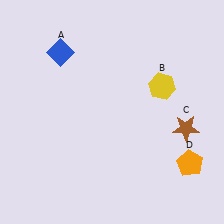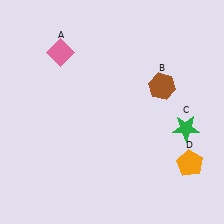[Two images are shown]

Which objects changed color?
A changed from blue to pink. B changed from yellow to brown. C changed from brown to green.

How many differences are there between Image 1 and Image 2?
There are 3 differences between the two images.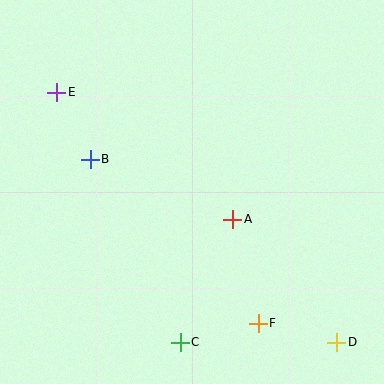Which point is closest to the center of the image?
Point A at (233, 219) is closest to the center.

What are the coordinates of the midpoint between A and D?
The midpoint between A and D is at (285, 281).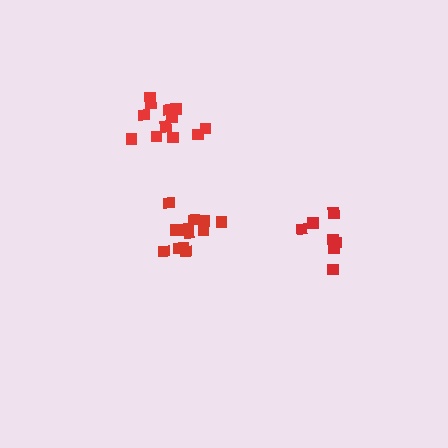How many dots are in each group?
Group 1: 13 dots, Group 2: 12 dots, Group 3: 8 dots (33 total).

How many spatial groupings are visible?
There are 3 spatial groupings.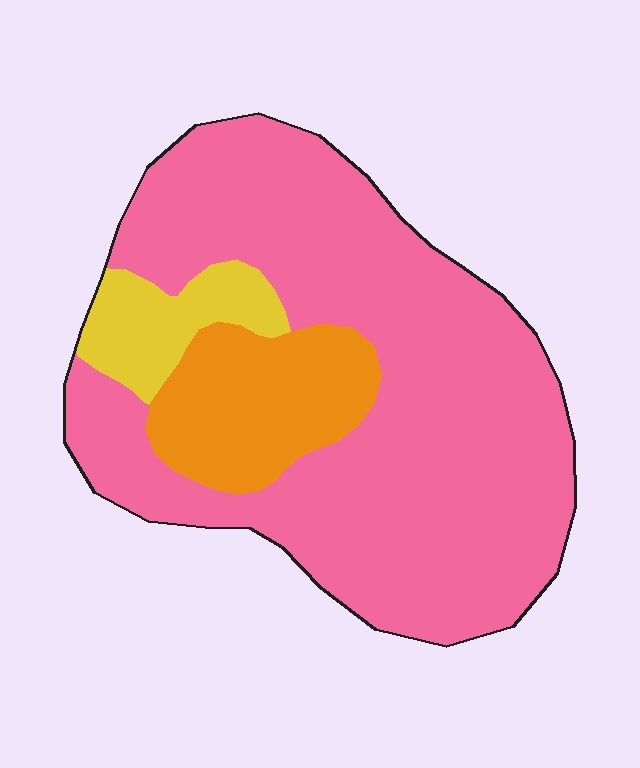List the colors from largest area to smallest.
From largest to smallest: pink, orange, yellow.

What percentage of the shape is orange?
Orange takes up about one sixth (1/6) of the shape.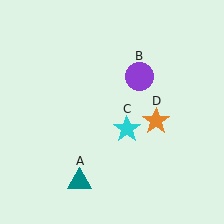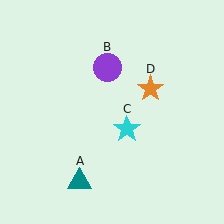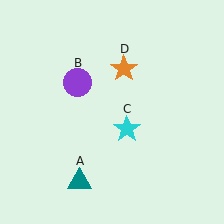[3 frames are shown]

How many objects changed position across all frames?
2 objects changed position: purple circle (object B), orange star (object D).